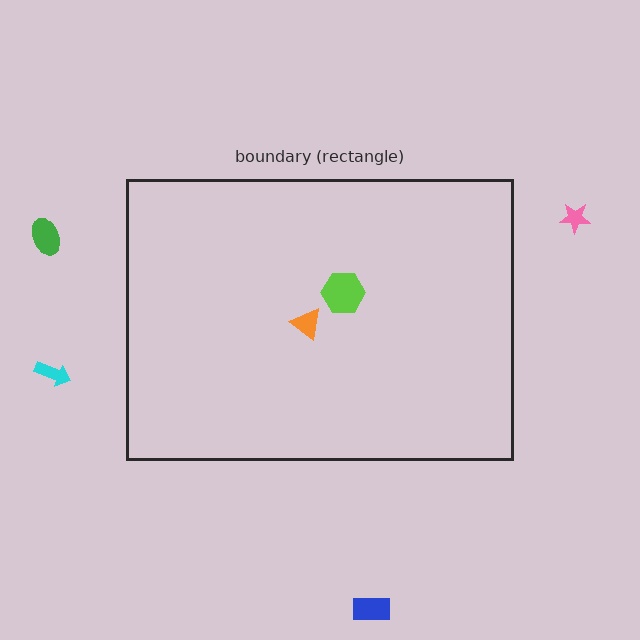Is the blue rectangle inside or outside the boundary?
Outside.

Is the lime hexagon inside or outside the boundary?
Inside.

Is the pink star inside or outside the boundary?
Outside.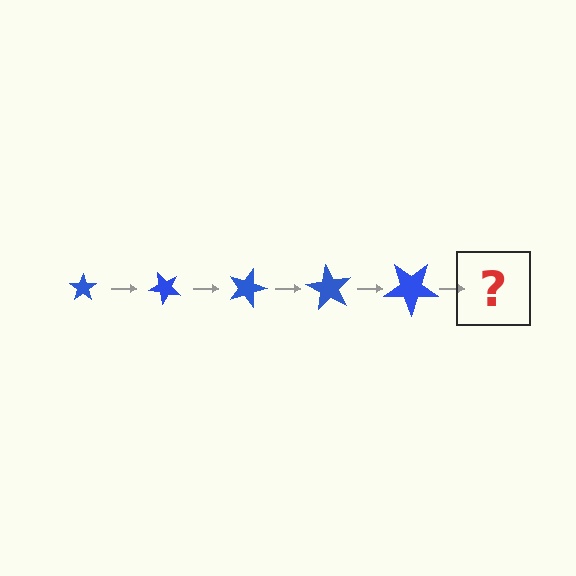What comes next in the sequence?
The next element should be a star, larger than the previous one and rotated 225 degrees from the start.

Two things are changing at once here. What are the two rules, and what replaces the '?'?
The two rules are that the star grows larger each step and it rotates 45 degrees each step. The '?' should be a star, larger than the previous one and rotated 225 degrees from the start.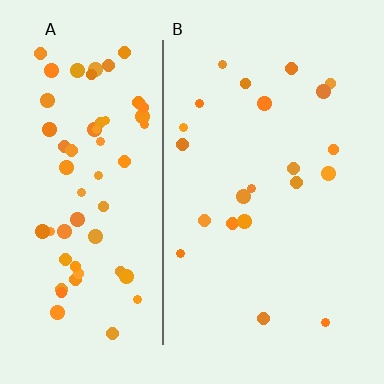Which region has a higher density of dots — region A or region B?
A (the left).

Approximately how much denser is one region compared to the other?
Approximately 2.9× — region A over region B.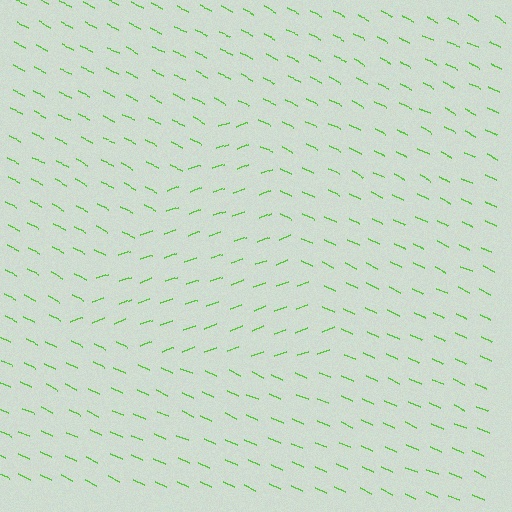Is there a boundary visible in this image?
Yes, there is a texture boundary formed by a change in line orientation.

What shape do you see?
I see a triangle.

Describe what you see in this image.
The image is filled with small lime line segments. A triangle region in the image has lines oriented differently from the surrounding lines, creating a visible texture boundary.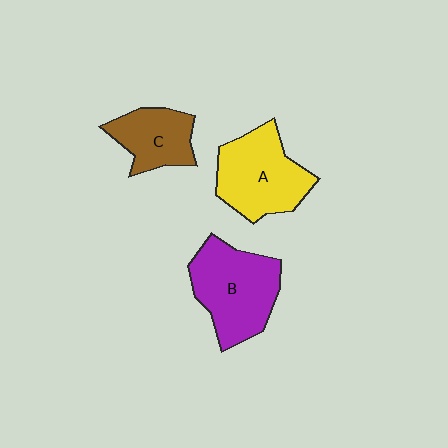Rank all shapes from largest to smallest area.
From largest to smallest: B (purple), A (yellow), C (brown).